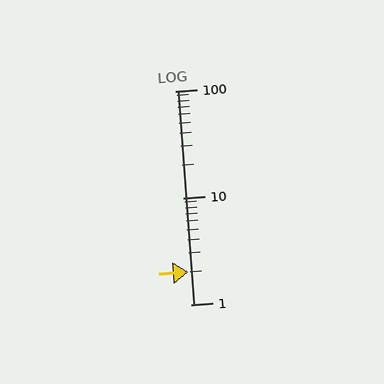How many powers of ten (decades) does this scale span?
The scale spans 2 decades, from 1 to 100.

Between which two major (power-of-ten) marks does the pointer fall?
The pointer is between 1 and 10.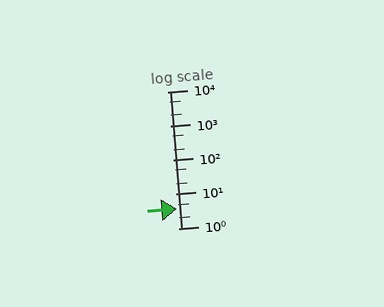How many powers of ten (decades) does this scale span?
The scale spans 4 decades, from 1 to 10000.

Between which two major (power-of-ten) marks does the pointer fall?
The pointer is between 1 and 10.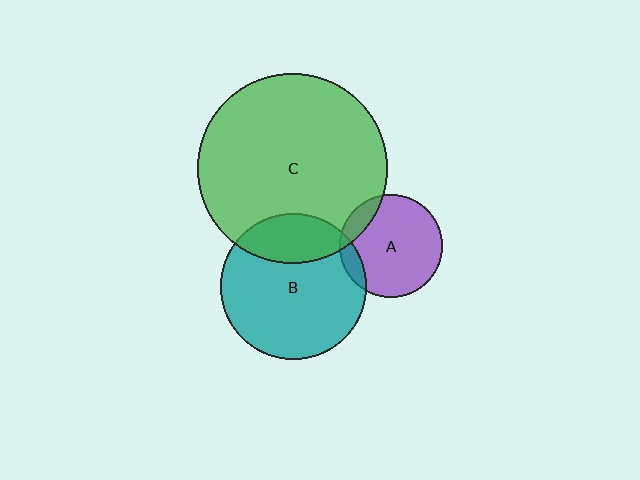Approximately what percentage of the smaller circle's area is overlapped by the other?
Approximately 10%.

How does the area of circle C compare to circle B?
Approximately 1.7 times.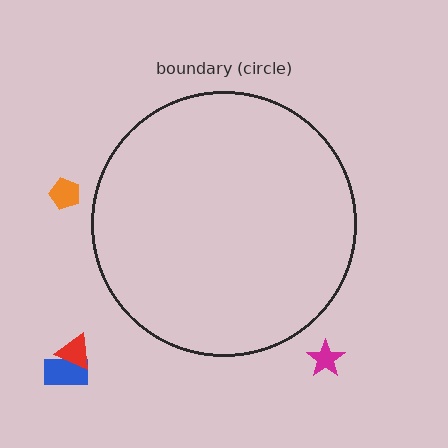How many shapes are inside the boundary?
0 inside, 4 outside.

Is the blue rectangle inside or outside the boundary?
Outside.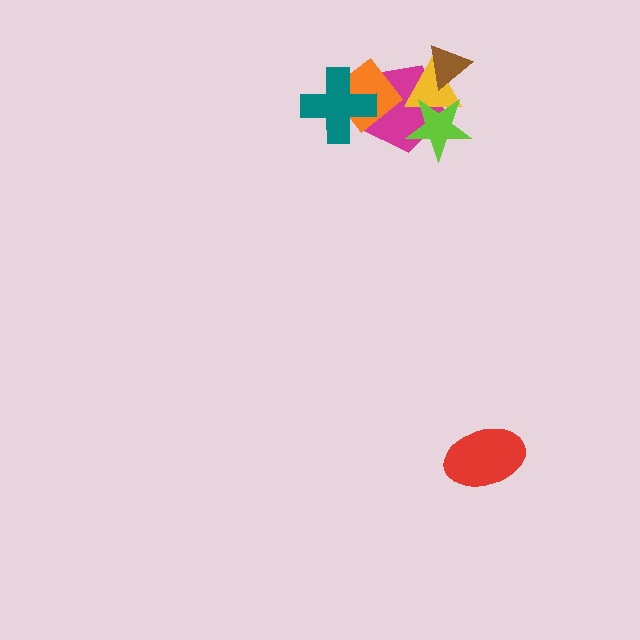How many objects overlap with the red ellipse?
0 objects overlap with the red ellipse.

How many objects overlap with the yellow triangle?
3 objects overlap with the yellow triangle.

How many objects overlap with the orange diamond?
2 objects overlap with the orange diamond.